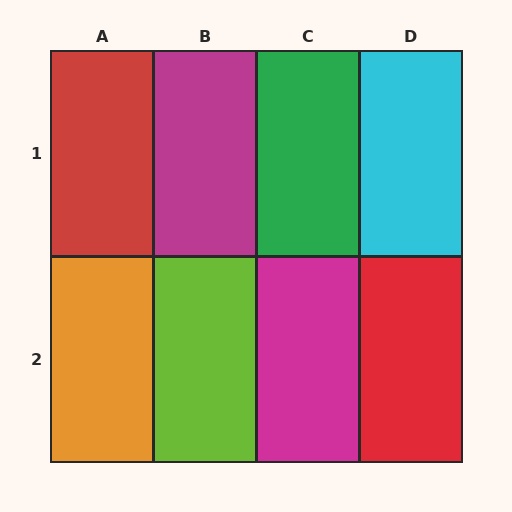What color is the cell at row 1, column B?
Magenta.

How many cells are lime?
1 cell is lime.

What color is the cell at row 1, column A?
Red.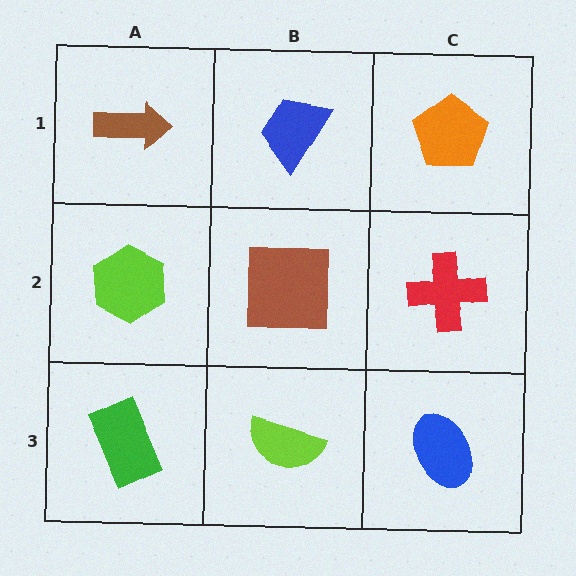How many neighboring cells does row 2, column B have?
4.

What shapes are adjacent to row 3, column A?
A lime hexagon (row 2, column A), a lime semicircle (row 3, column B).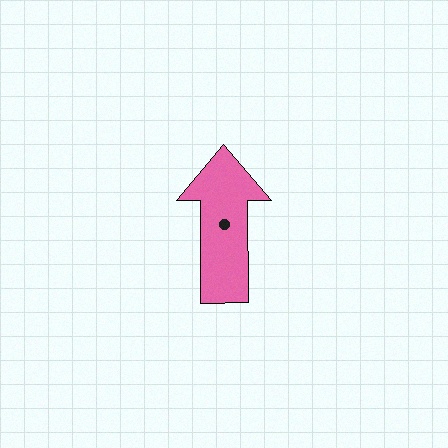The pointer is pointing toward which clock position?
Roughly 12 o'clock.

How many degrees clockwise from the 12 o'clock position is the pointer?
Approximately 360 degrees.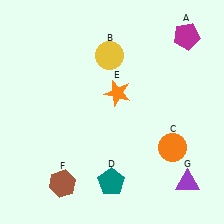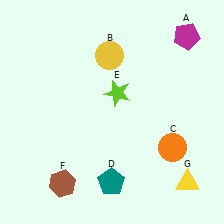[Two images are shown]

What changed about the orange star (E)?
In Image 1, E is orange. In Image 2, it changed to lime.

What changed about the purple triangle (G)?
In Image 1, G is purple. In Image 2, it changed to yellow.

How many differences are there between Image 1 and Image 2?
There are 2 differences between the two images.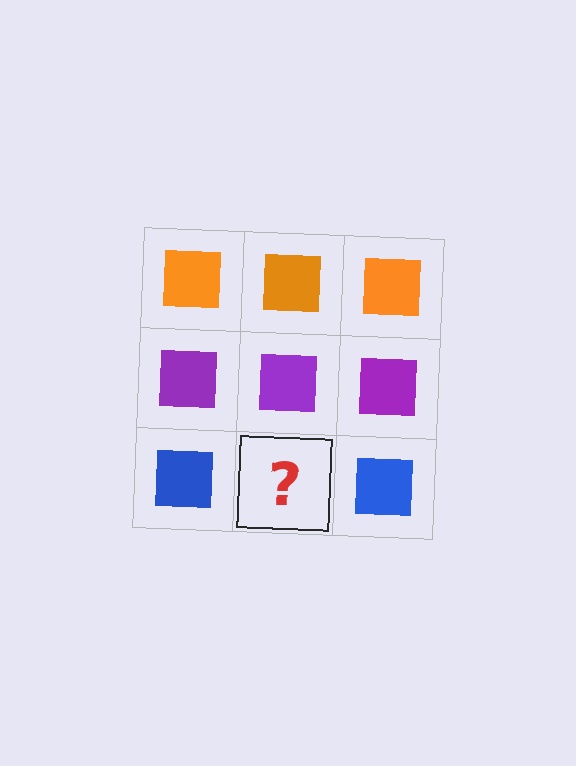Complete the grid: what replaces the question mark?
The question mark should be replaced with a blue square.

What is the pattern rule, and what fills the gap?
The rule is that each row has a consistent color. The gap should be filled with a blue square.